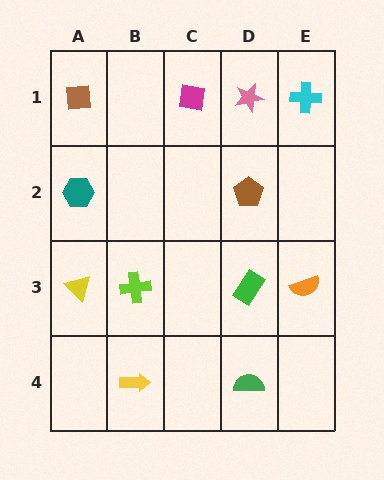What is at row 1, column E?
A cyan cross.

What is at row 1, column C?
A magenta square.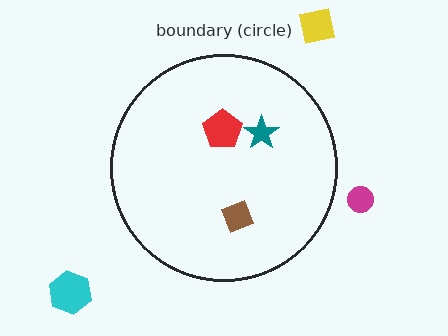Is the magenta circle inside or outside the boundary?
Outside.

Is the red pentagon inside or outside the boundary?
Inside.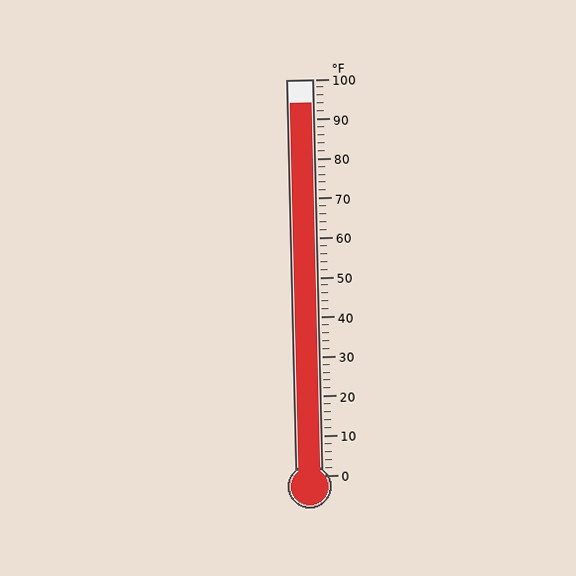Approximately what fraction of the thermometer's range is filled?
The thermometer is filled to approximately 95% of its range.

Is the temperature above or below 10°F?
The temperature is above 10°F.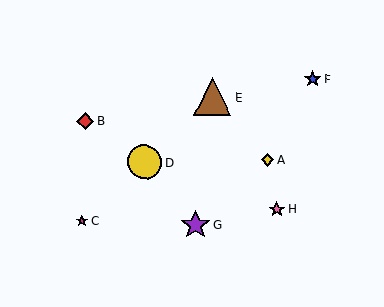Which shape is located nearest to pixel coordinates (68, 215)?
The magenta star (labeled C) at (82, 221) is nearest to that location.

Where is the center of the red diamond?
The center of the red diamond is at (85, 121).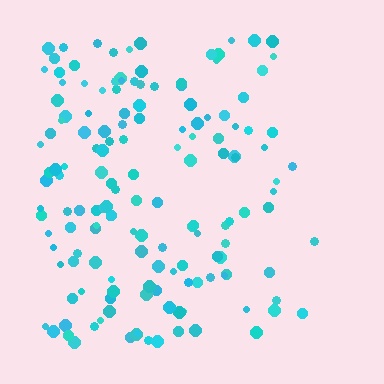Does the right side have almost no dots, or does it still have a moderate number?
Still a moderate number, just noticeably fewer than the left.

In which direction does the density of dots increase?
From right to left, with the left side densest.